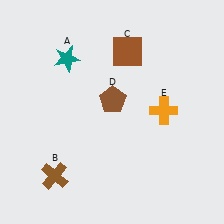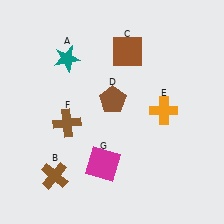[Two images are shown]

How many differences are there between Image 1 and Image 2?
There are 2 differences between the two images.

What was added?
A brown cross (F), a magenta square (G) were added in Image 2.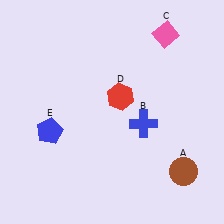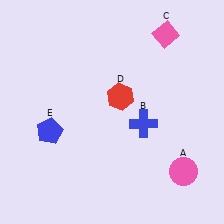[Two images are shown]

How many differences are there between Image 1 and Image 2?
There is 1 difference between the two images.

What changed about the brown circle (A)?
In Image 1, A is brown. In Image 2, it changed to pink.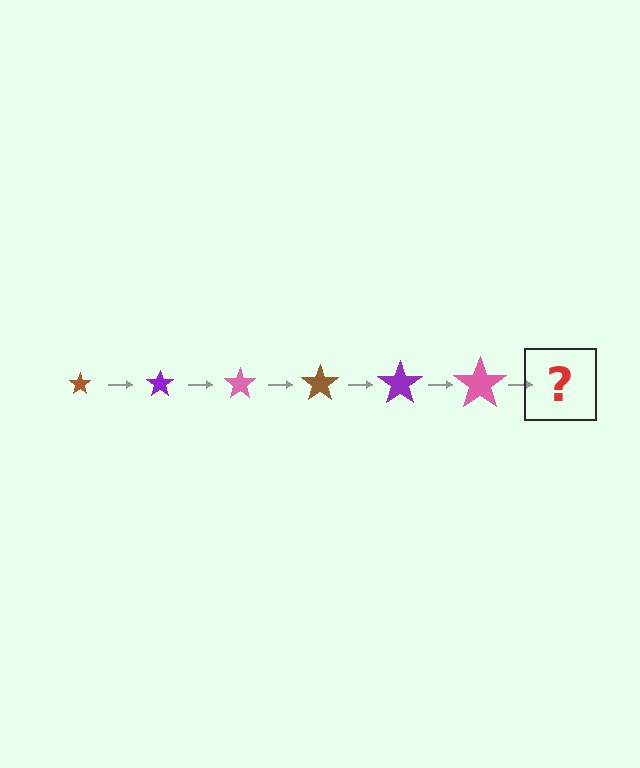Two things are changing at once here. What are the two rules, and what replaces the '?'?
The two rules are that the star grows larger each step and the color cycles through brown, purple, and pink. The '?' should be a brown star, larger than the previous one.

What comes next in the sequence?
The next element should be a brown star, larger than the previous one.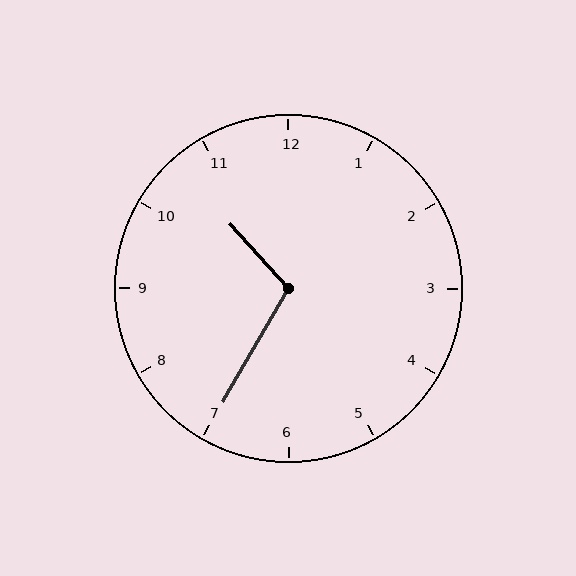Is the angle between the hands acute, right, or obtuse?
It is obtuse.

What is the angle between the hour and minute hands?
Approximately 108 degrees.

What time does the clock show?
10:35.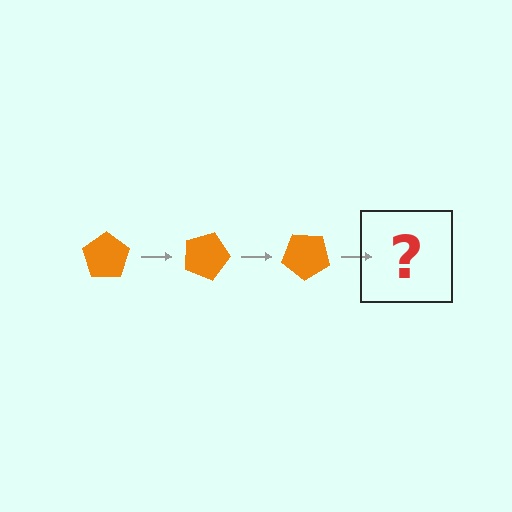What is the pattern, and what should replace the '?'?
The pattern is that the pentagon rotates 20 degrees each step. The '?' should be an orange pentagon rotated 60 degrees.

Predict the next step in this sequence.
The next step is an orange pentagon rotated 60 degrees.